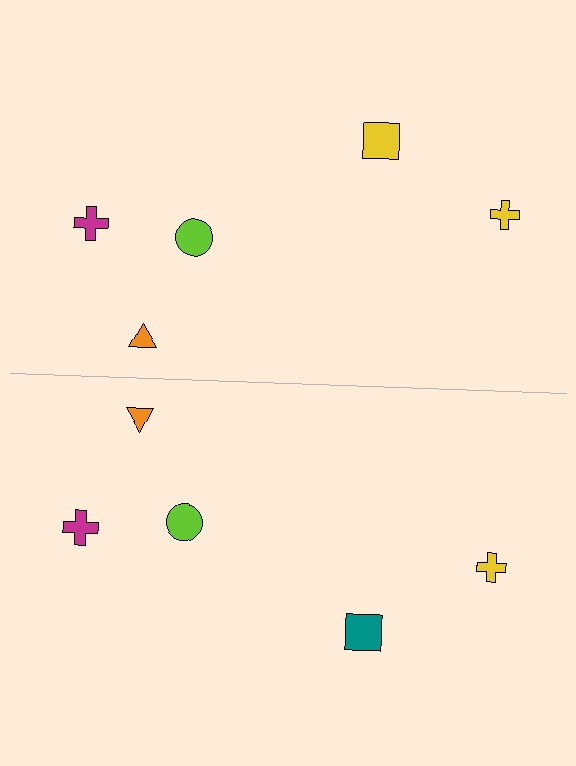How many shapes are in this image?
There are 10 shapes in this image.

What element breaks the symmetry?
The teal square on the bottom side breaks the symmetry — its mirror counterpart is yellow.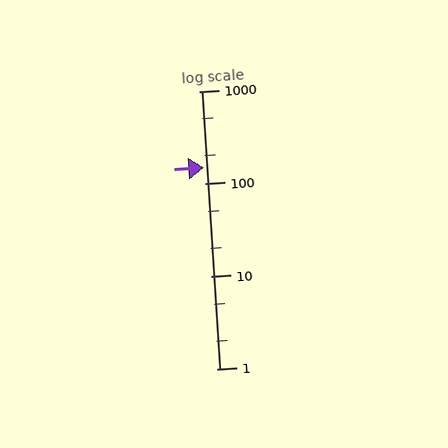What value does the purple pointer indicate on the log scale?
The pointer indicates approximately 150.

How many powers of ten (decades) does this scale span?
The scale spans 3 decades, from 1 to 1000.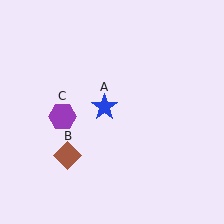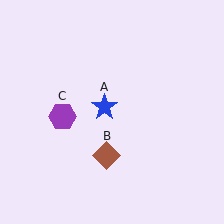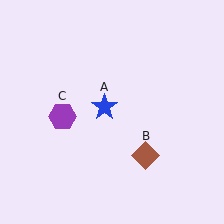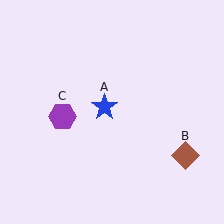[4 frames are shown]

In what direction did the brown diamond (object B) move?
The brown diamond (object B) moved right.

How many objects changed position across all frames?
1 object changed position: brown diamond (object B).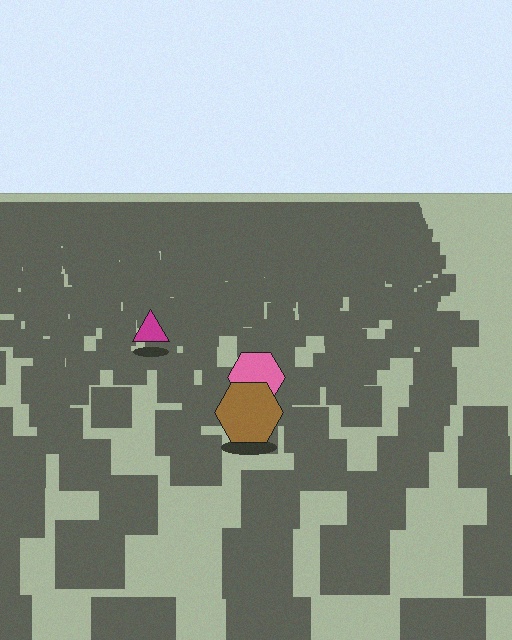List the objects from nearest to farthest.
From nearest to farthest: the brown hexagon, the pink hexagon, the magenta triangle.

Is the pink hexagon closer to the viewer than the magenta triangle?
Yes. The pink hexagon is closer — you can tell from the texture gradient: the ground texture is coarser near it.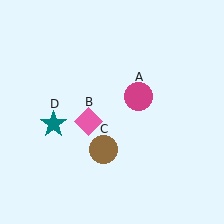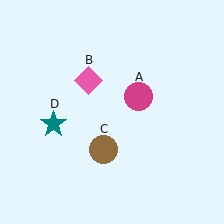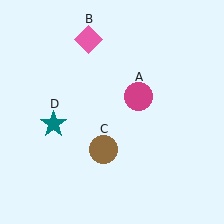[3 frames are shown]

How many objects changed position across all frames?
1 object changed position: pink diamond (object B).